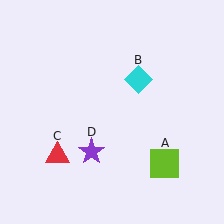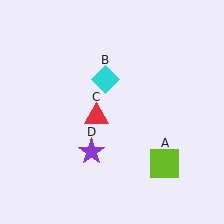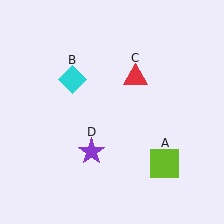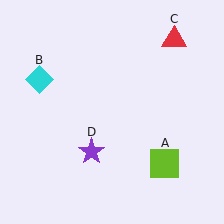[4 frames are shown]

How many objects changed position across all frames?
2 objects changed position: cyan diamond (object B), red triangle (object C).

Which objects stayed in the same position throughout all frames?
Lime square (object A) and purple star (object D) remained stationary.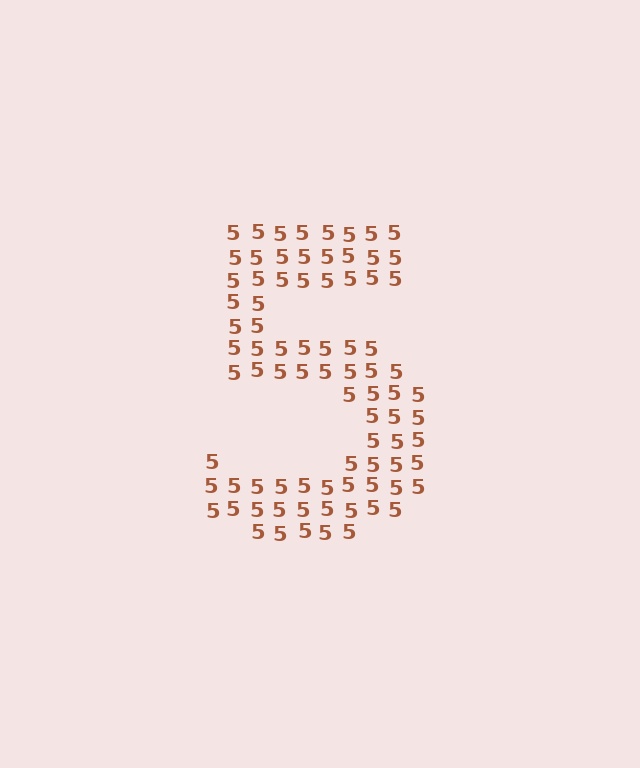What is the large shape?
The large shape is the digit 5.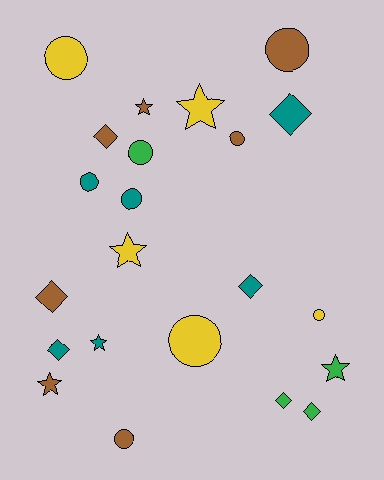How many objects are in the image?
There are 22 objects.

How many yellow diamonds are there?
There are no yellow diamonds.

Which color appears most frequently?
Brown, with 7 objects.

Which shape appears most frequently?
Circle, with 9 objects.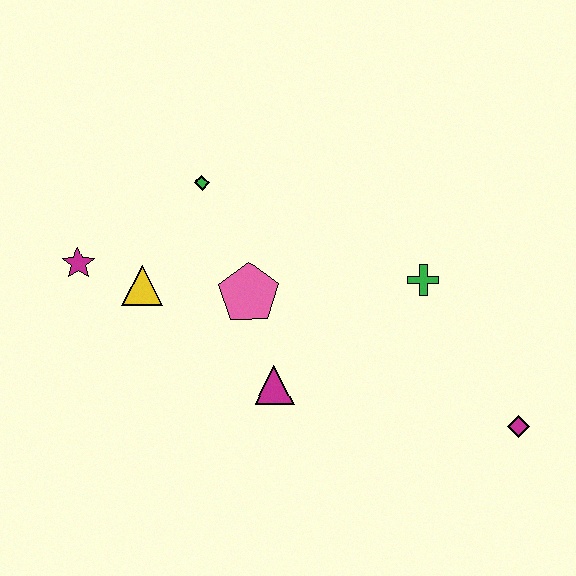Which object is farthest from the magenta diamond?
The magenta star is farthest from the magenta diamond.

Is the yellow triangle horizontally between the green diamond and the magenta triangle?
No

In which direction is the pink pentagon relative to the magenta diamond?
The pink pentagon is to the left of the magenta diamond.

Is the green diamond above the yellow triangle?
Yes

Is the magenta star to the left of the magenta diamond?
Yes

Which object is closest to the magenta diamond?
The green cross is closest to the magenta diamond.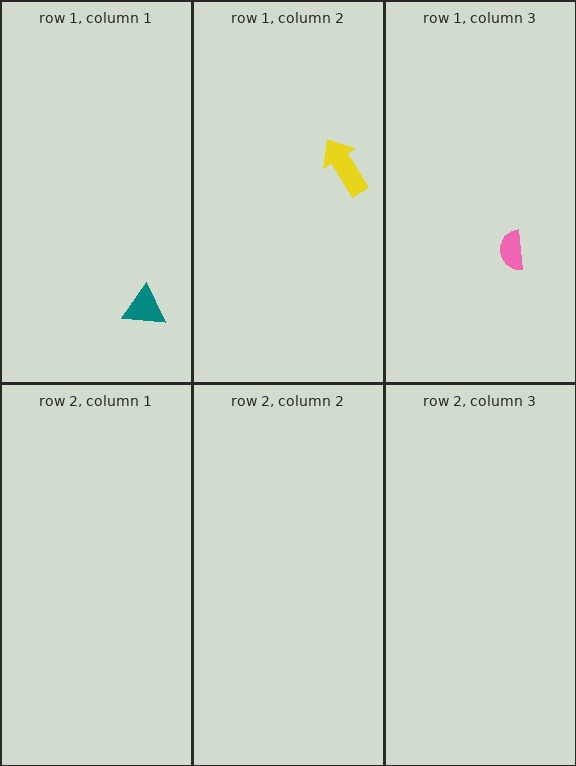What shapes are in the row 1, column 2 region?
The yellow arrow.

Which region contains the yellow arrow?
The row 1, column 2 region.